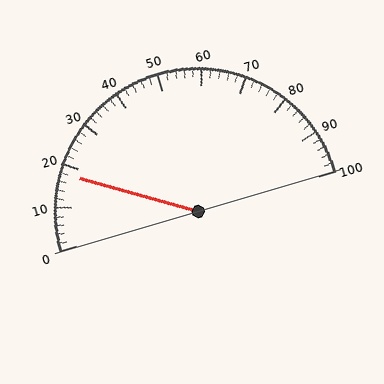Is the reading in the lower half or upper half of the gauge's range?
The reading is in the lower half of the range (0 to 100).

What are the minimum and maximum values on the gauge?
The gauge ranges from 0 to 100.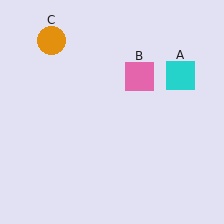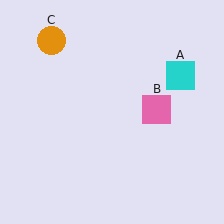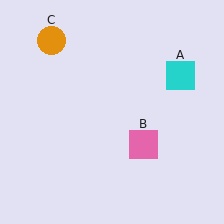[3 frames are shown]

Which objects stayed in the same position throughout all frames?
Cyan square (object A) and orange circle (object C) remained stationary.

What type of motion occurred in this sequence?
The pink square (object B) rotated clockwise around the center of the scene.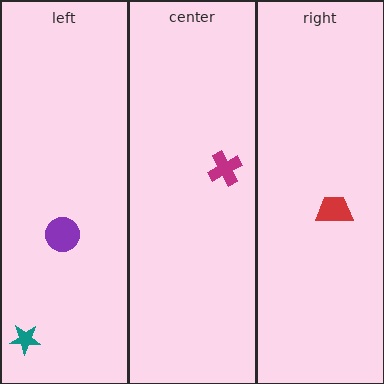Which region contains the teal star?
The left region.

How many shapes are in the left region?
2.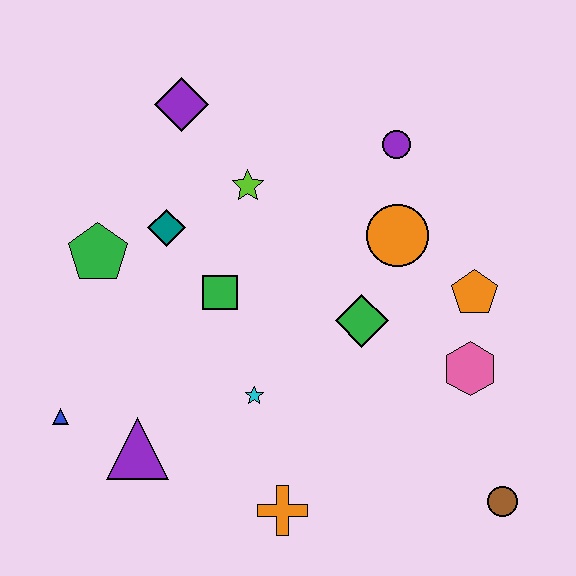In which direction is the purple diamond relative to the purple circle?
The purple diamond is to the left of the purple circle.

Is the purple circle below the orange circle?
No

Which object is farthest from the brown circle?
The purple diamond is farthest from the brown circle.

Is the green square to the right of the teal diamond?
Yes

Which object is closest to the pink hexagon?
The orange pentagon is closest to the pink hexagon.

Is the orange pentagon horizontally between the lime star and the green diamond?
No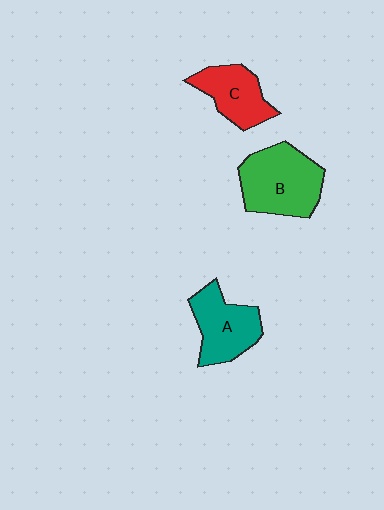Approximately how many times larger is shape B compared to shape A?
Approximately 1.3 times.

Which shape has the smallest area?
Shape C (red).